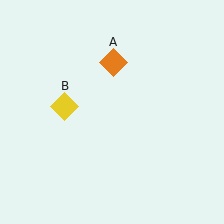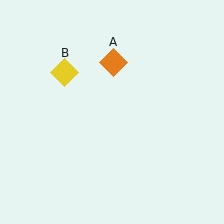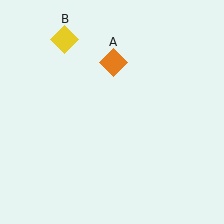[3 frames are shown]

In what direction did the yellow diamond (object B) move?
The yellow diamond (object B) moved up.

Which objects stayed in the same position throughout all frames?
Orange diamond (object A) remained stationary.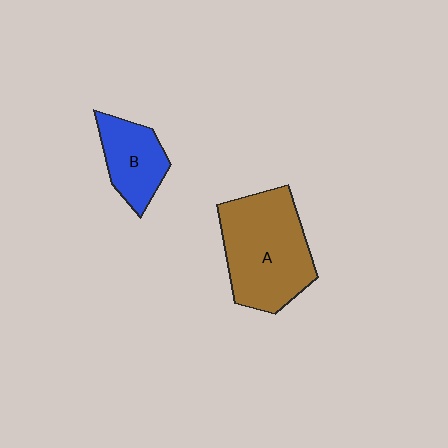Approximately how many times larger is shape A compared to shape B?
Approximately 2.0 times.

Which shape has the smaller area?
Shape B (blue).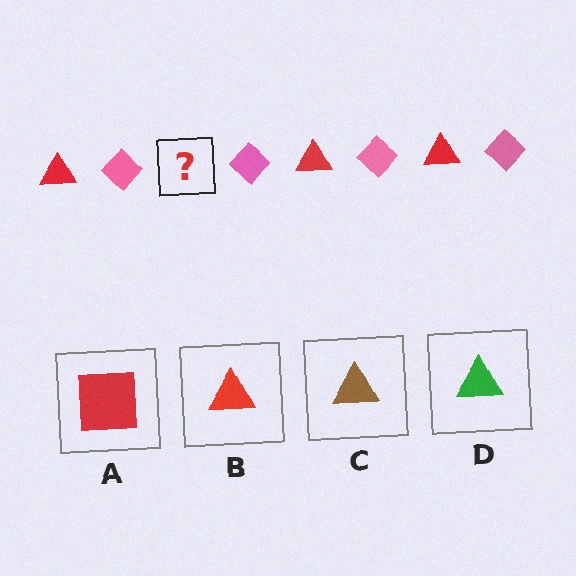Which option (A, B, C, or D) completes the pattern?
B.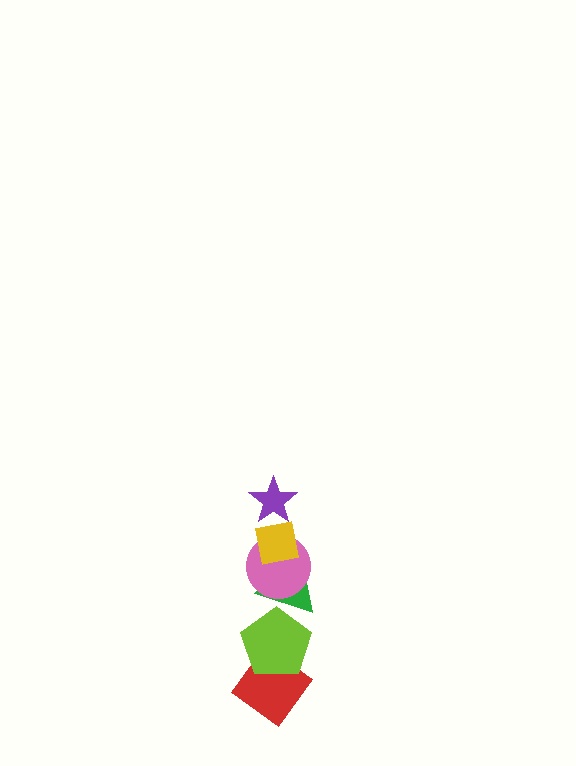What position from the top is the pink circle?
The pink circle is 3rd from the top.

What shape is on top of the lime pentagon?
The green triangle is on top of the lime pentagon.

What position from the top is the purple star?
The purple star is 1st from the top.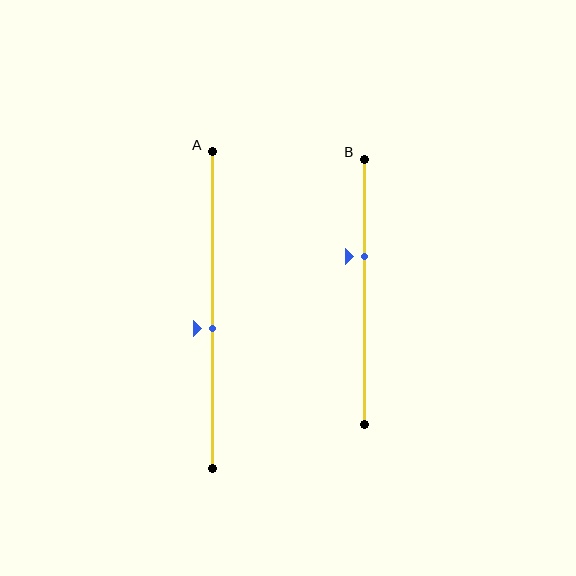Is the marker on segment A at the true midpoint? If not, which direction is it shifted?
No, the marker on segment A is shifted downward by about 6% of the segment length.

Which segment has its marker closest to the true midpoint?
Segment A has its marker closest to the true midpoint.